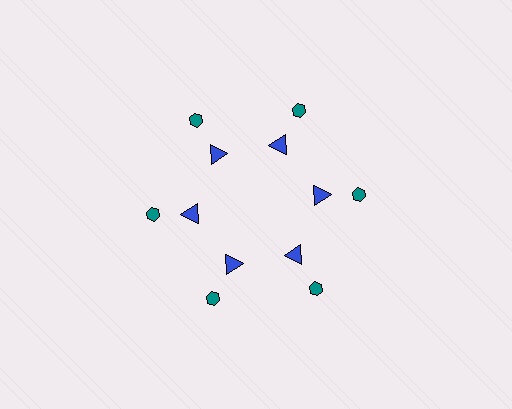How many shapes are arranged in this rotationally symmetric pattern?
There are 12 shapes, arranged in 6 groups of 2.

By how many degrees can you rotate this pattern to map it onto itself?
The pattern maps onto itself every 60 degrees of rotation.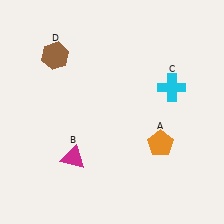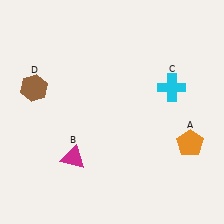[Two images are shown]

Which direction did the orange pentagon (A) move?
The orange pentagon (A) moved right.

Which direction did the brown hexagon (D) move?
The brown hexagon (D) moved down.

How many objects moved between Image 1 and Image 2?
2 objects moved between the two images.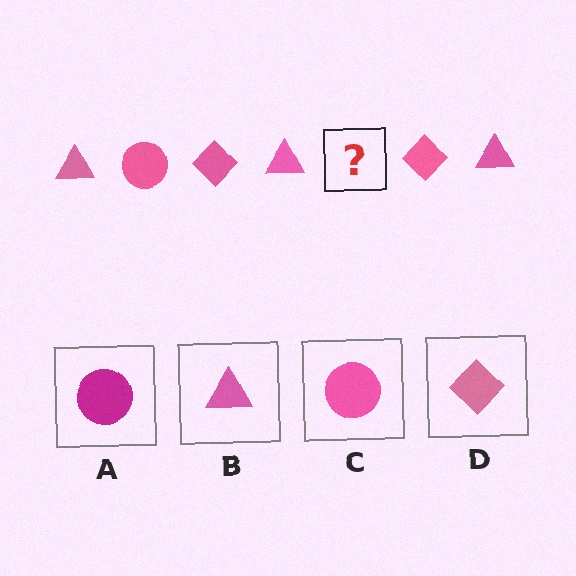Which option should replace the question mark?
Option C.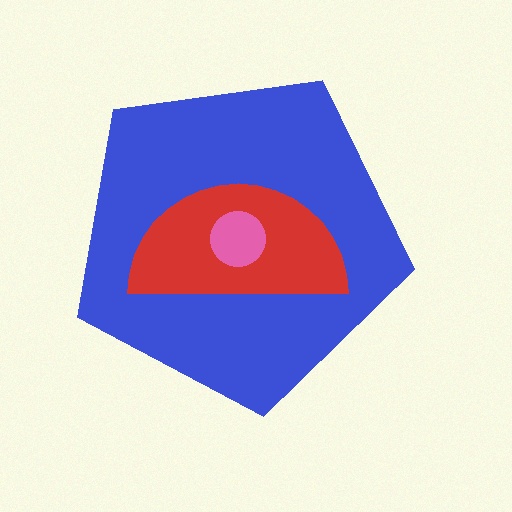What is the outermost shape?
The blue pentagon.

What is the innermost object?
The pink circle.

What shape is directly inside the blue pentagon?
The red semicircle.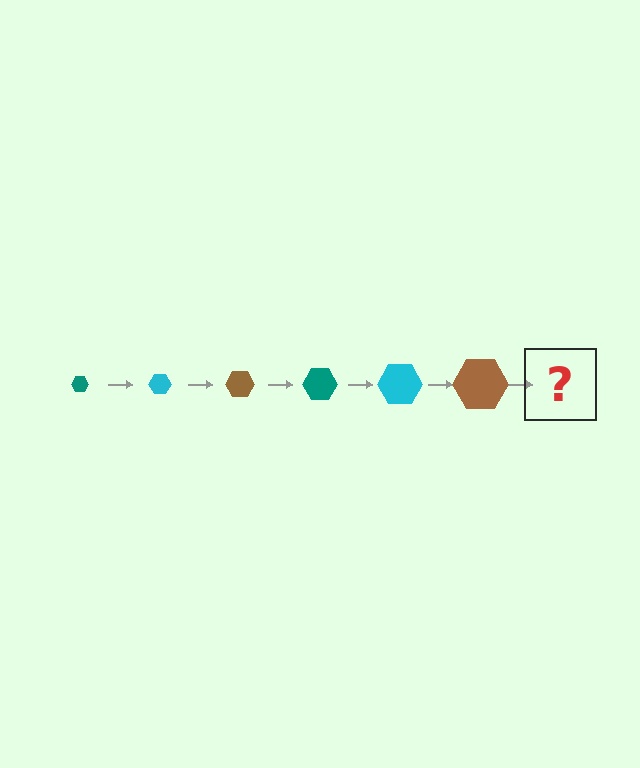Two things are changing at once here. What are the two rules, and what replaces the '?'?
The two rules are that the hexagon grows larger each step and the color cycles through teal, cyan, and brown. The '?' should be a teal hexagon, larger than the previous one.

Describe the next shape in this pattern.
It should be a teal hexagon, larger than the previous one.